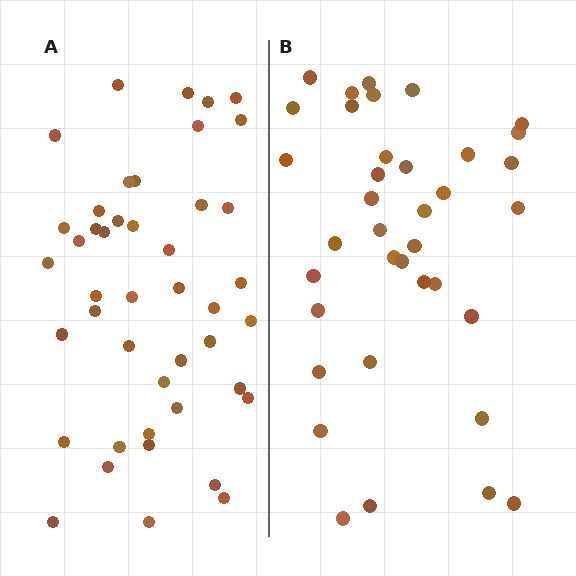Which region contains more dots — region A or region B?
Region A (the left region) has more dots.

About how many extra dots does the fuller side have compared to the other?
Region A has roughly 8 or so more dots than region B.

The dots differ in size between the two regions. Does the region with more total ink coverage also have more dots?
No. Region B has more total ink coverage because its dots are larger, but region A actually contains more individual dots. Total area can be misleading — the number of items is what matters here.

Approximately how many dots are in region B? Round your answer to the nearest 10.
About 40 dots. (The exact count is 37, which rounds to 40.)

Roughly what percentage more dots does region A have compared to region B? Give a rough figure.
About 20% more.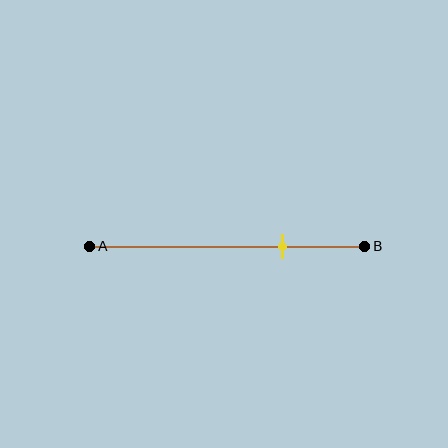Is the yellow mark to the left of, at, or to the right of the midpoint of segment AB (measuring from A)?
The yellow mark is to the right of the midpoint of segment AB.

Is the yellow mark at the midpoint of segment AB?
No, the mark is at about 70% from A, not at the 50% midpoint.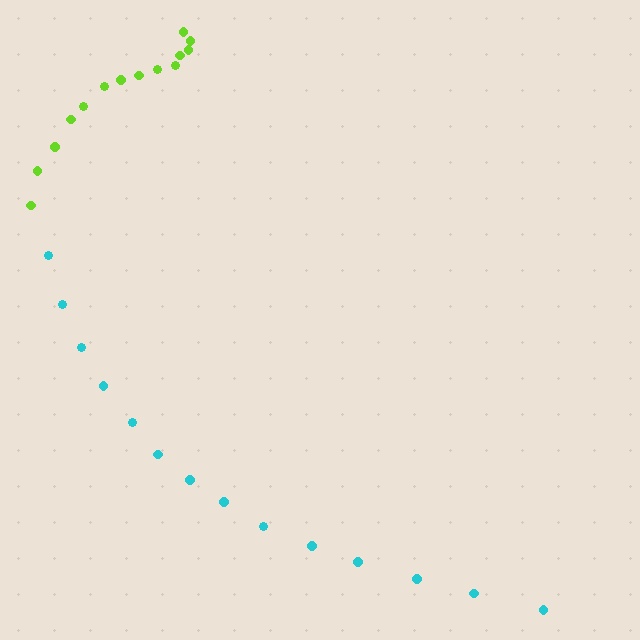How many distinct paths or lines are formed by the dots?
There are 2 distinct paths.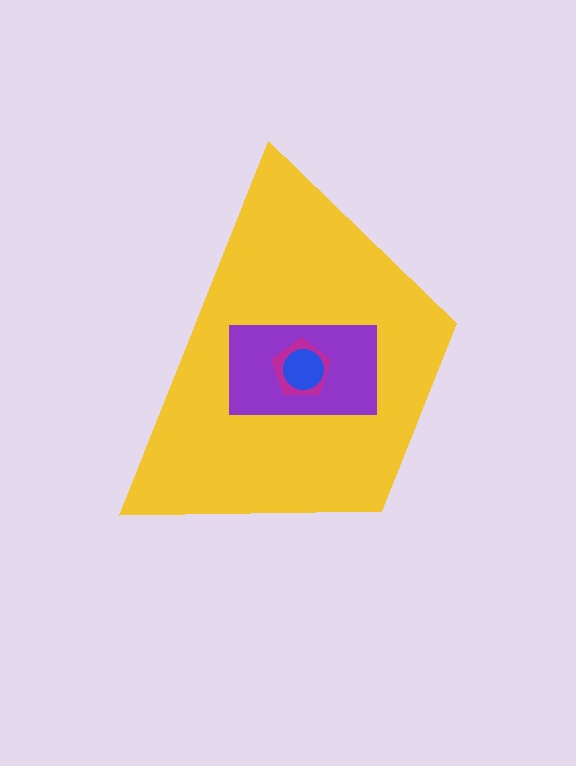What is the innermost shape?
The blue circle.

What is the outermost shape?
The yellow trapezoid.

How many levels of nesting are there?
4.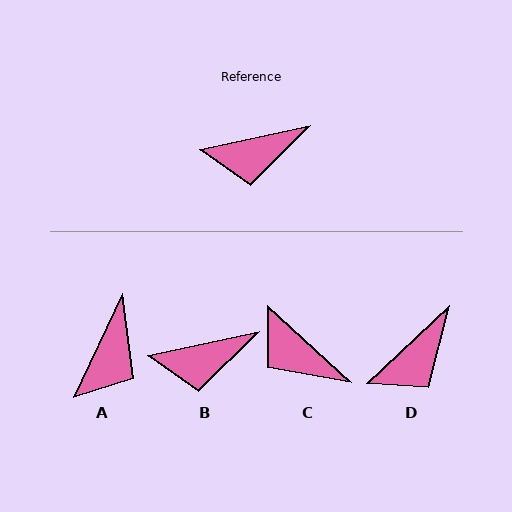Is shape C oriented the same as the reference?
No, it is off by about 55 degrees.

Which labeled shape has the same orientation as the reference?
B.